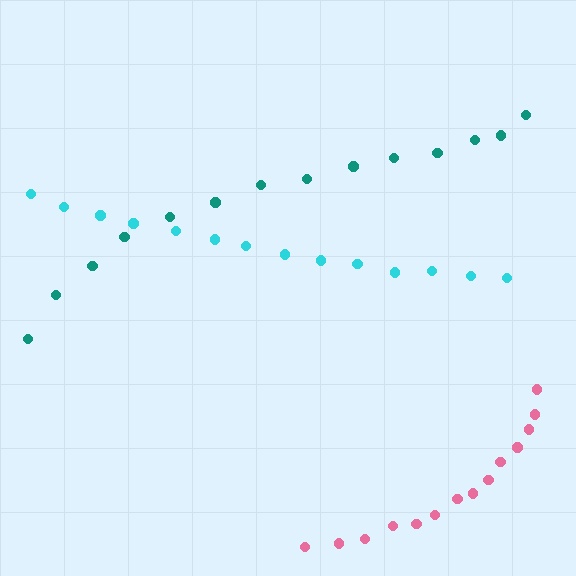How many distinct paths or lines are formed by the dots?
There are 3 distinct paths.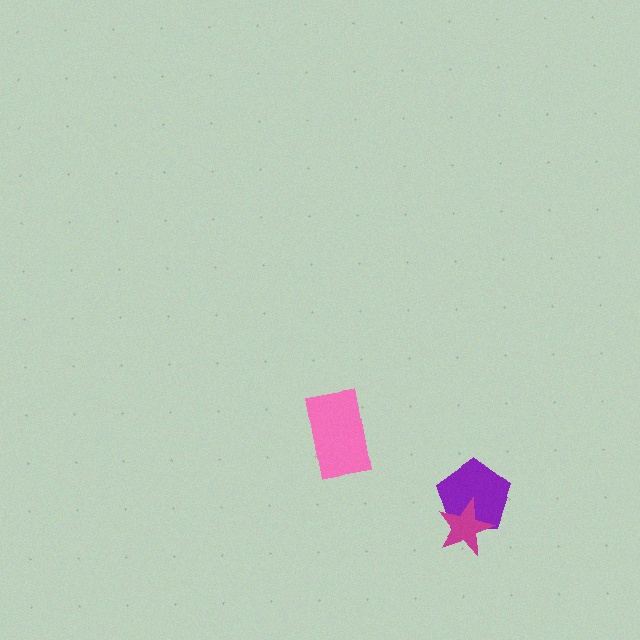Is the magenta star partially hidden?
No, no other shape covers it.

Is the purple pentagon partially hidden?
Yes, it is partially covered by another shape.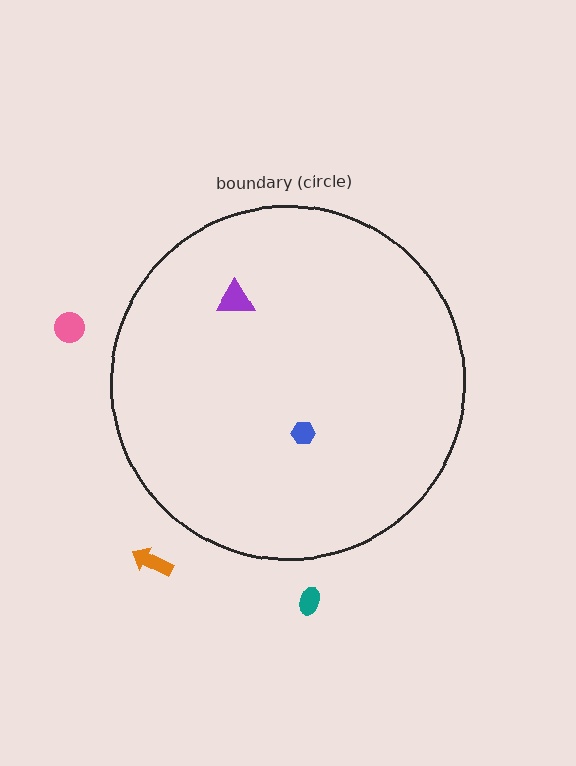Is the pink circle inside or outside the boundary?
Outside.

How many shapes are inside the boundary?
2 inside, 3 outside.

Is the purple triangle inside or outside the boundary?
Inside.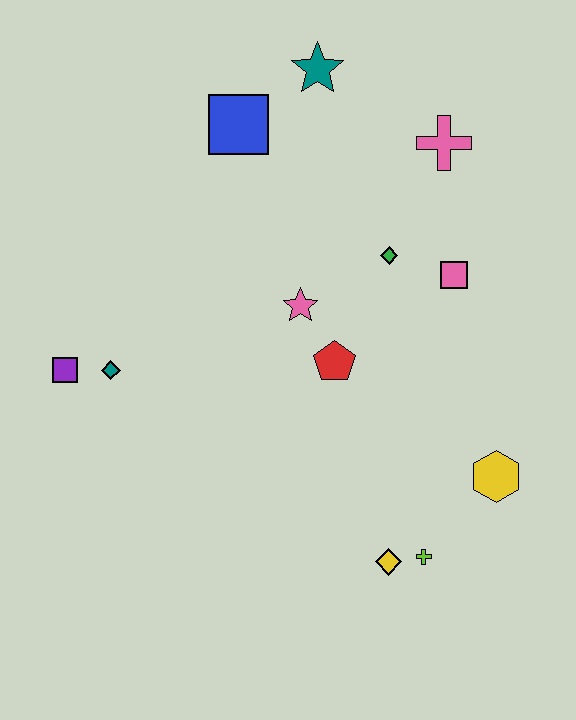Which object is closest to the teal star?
The blue square is closest to the teal star.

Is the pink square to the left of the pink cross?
No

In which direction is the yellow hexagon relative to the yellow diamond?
The yellow hexagon is to the right of the yellow diamond.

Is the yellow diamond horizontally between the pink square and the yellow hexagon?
No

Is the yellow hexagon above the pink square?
No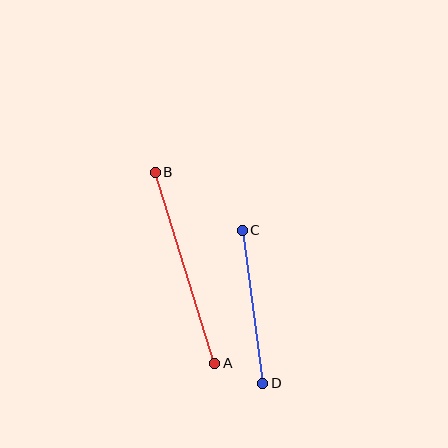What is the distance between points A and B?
The distance is approximately 200 pixels.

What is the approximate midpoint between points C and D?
The midpoint is at approximately (253, 307) pixels.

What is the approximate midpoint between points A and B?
The midpoint is at approximately (185, 268) pixels.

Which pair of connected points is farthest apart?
Points A and B are farthest apart.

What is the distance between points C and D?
The distance is approximately 154 pixels.